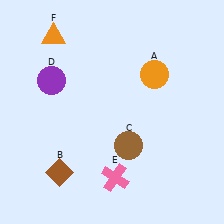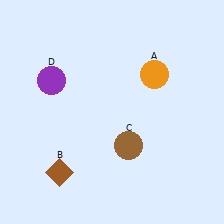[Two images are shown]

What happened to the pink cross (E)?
The pink cross (E) was removed in Image 2. It was in the bottom-right area of Image 1.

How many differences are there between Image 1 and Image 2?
There are 2 differences between the two images.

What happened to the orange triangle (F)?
The orange triangle (F) was removed in Image 2. It was in the top-left area of Image 1.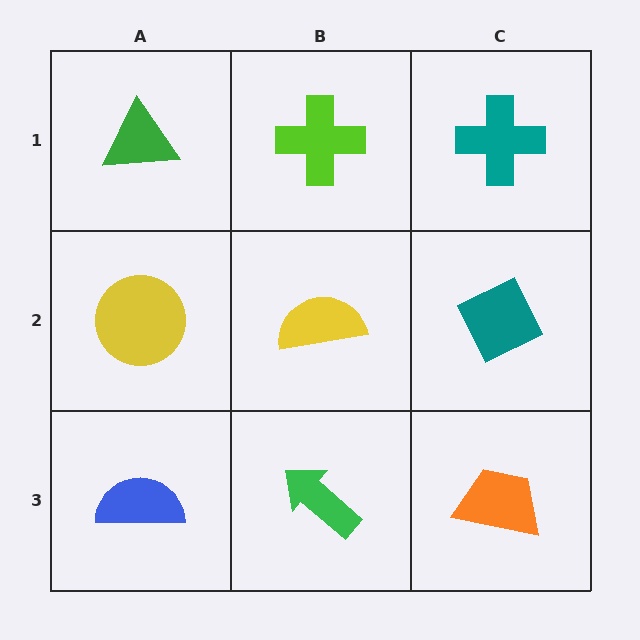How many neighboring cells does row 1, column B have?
3.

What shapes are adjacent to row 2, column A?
A green triangle (row 1, column A), a blue semicircle (row 3, column A), a yellow semicircle (row 2, column B).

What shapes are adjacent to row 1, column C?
A teal diamond (row 2, column C), a lime cross (row 1, column B).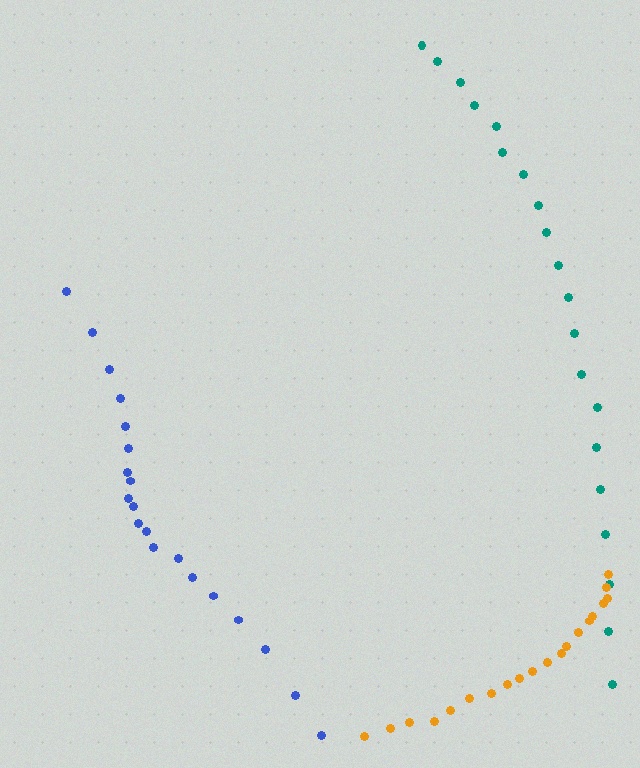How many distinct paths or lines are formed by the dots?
There are 3 distinct paths.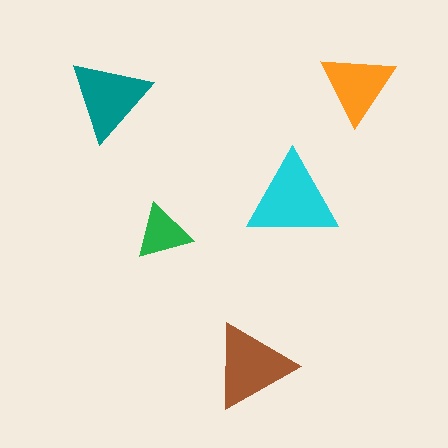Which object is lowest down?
The brown triangle is bottommost.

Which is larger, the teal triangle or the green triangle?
The teal one.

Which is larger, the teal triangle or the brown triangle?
The brown one.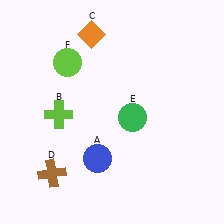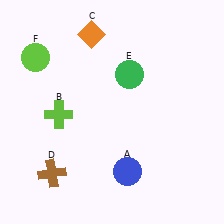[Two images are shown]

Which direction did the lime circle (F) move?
The lime circle (F) moved left.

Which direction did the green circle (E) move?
The green circle (E) moved up.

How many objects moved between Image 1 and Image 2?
3 objects moved between the two images.